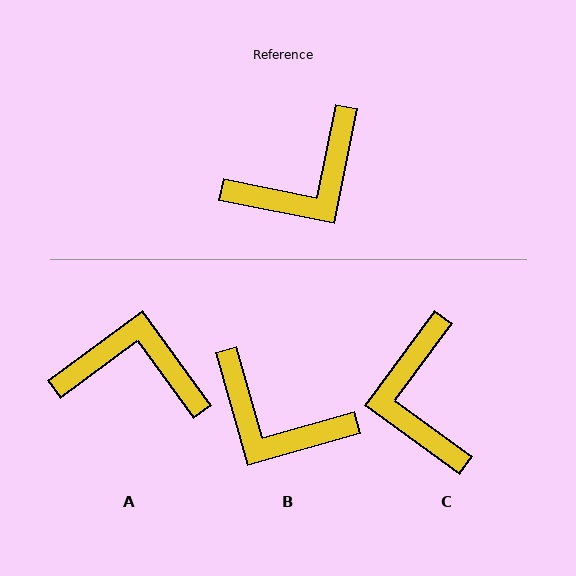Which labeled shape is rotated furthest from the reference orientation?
A, about 138 degrees away.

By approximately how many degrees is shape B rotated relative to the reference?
Approximately 63 degrees clockwise.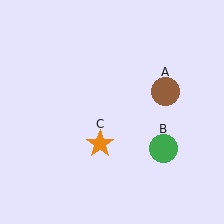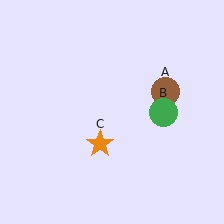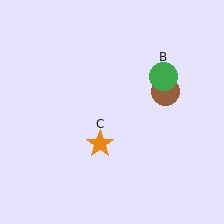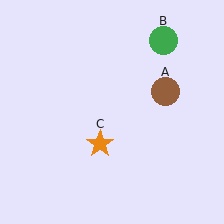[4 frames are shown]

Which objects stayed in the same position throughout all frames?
Brown circle (object A) and orange star (object C) remained stationary.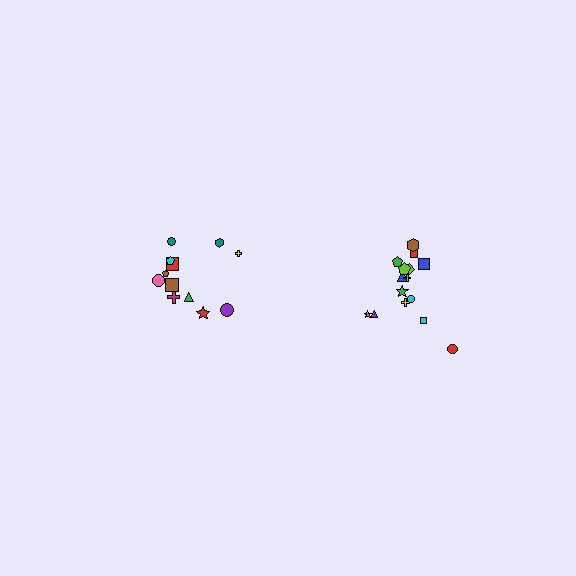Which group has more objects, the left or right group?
The right group.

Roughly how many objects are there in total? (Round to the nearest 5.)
Roughly 25 objects in total.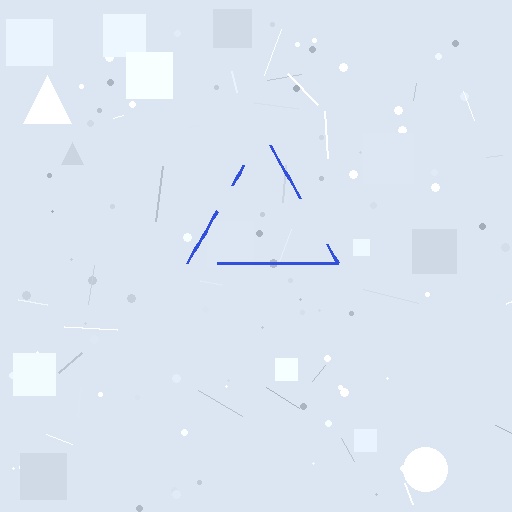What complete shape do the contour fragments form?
The contour fragments form a triangle.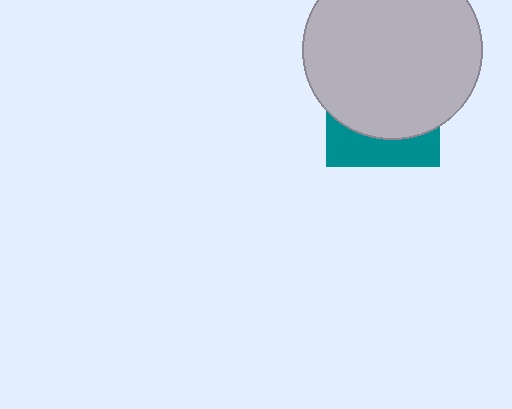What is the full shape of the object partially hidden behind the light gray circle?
The partially hidden object is a teal square.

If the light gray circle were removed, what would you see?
You would see the complete teal square.